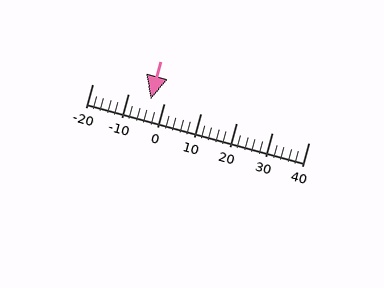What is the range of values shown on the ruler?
The ruler shows values from -20 to 40.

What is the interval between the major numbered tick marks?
The major tick marks are spaced 10 units apart.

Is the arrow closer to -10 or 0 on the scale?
The arrow is closer to 0.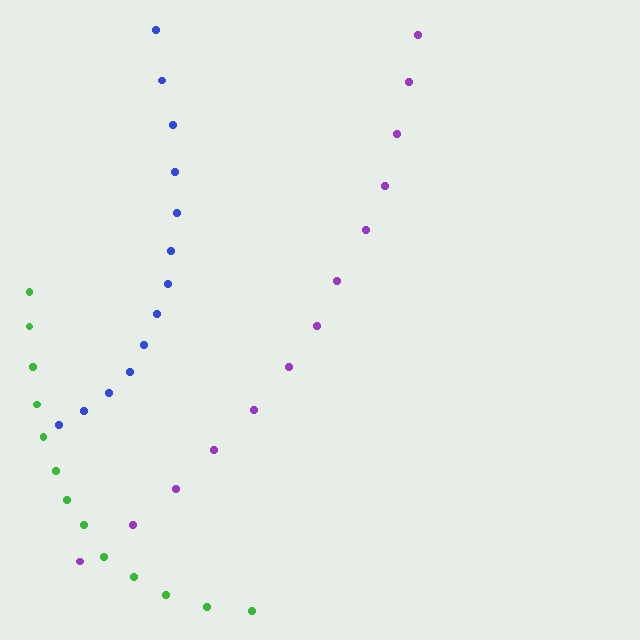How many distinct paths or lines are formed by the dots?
There are 3 distinct paths.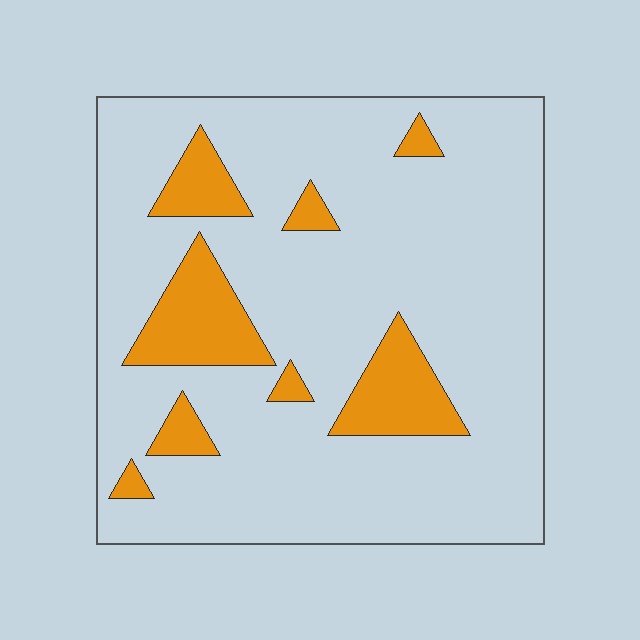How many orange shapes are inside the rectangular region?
8.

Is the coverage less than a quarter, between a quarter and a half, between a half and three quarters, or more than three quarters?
Less than a quarter.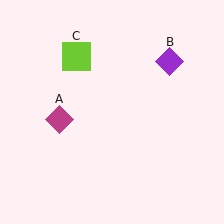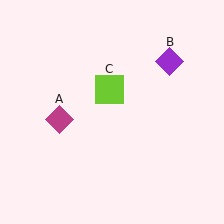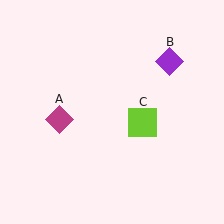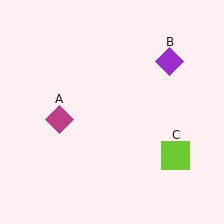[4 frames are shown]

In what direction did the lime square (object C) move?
The lime square (object C) moved down and to the right.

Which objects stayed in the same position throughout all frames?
Magenta diamond (object A) and purple diamond (object B) remained stationary.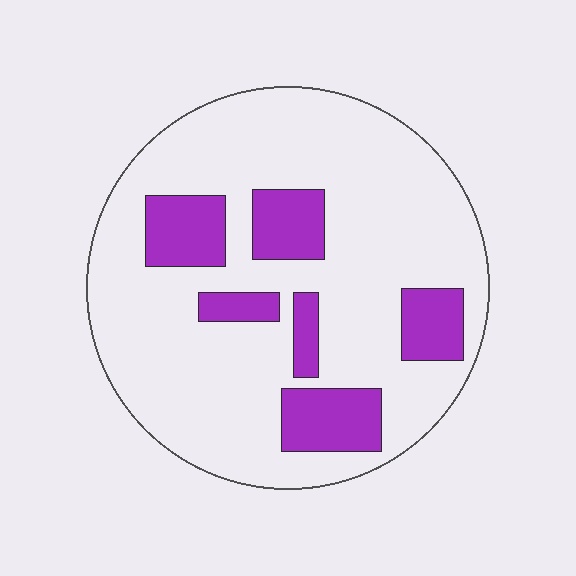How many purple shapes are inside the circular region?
6.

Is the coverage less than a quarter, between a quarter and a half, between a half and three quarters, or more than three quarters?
Less than a quarter.